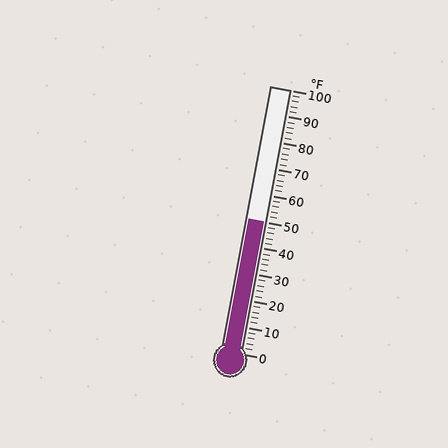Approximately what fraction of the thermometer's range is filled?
The thermometer is filled to approximately 50% of its range.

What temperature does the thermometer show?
The thermometer shows approximately 50°F.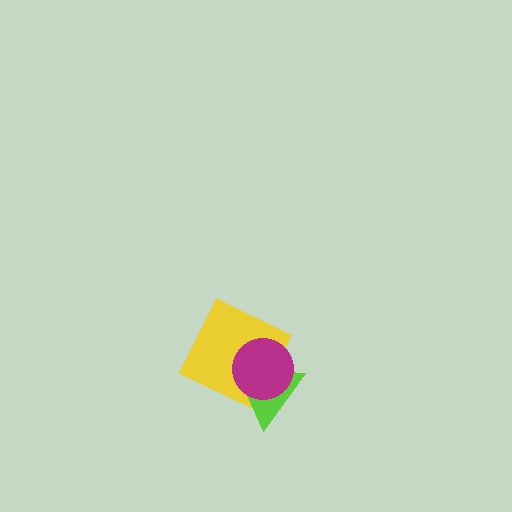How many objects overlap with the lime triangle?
2 objects overlap with the lime triangle.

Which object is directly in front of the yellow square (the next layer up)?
The lime triangle is directly in front of the yellow square.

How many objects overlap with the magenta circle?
2 objects overlap with the magenta circle.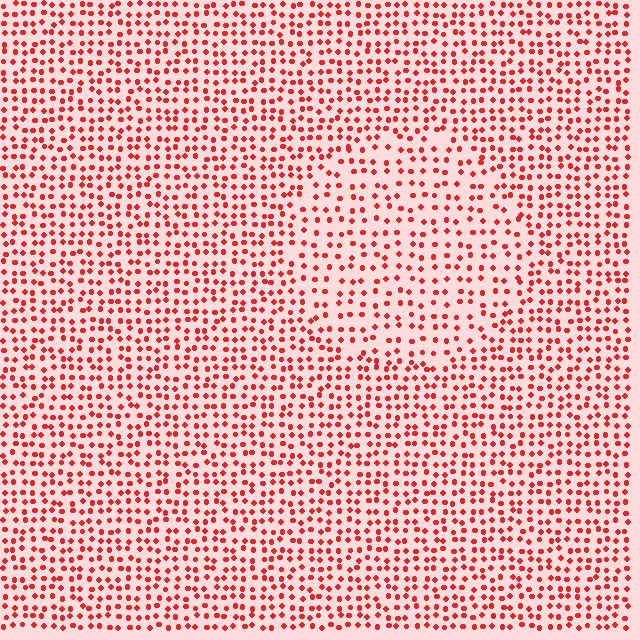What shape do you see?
I see a circle.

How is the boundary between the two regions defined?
The boundary is defined by a change in element density (approximately 1.6x ratio). All elements are the same color, size, and shape.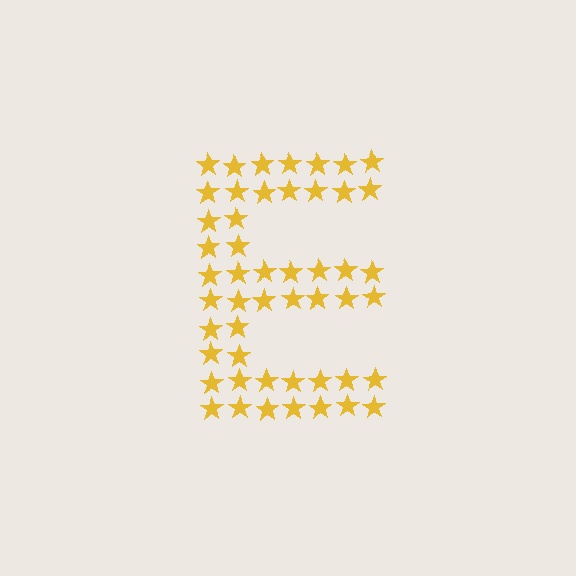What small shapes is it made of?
It is made of small stars.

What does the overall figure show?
The overall figure shows the letter E.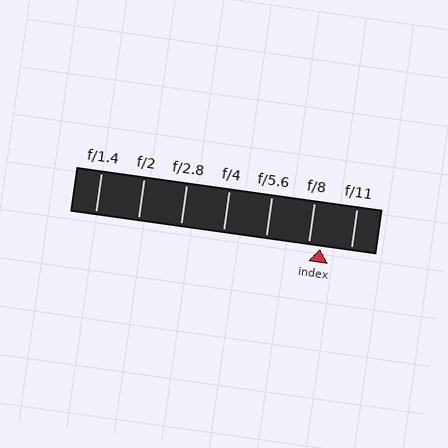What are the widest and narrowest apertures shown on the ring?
The widest aperture shown is f/1.4 and the narrowest is f/11.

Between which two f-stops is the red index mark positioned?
The index mark is between f/8 and f/11.